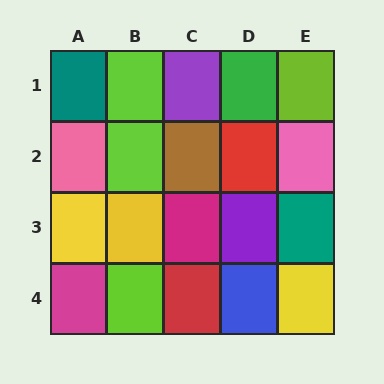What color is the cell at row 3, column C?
Magenta.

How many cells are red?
2 cells are red.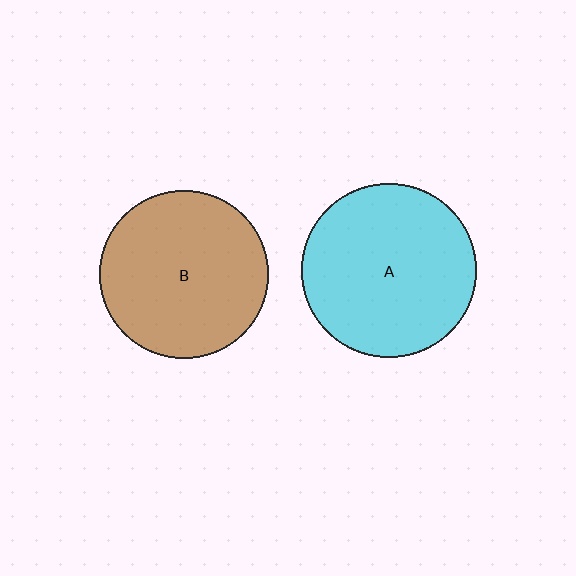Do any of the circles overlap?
No, none of the circles overlap.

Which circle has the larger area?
Circle A (cyan).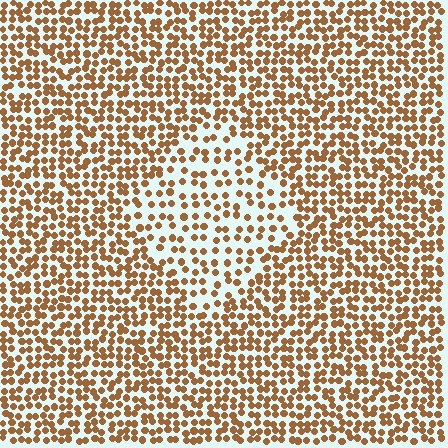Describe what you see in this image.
The image contains small brown elements arranged at two different densities. A diamond-shaped region is visible where the elements are less densely packed than the surrounding area.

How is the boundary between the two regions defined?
The boundary is defined by a change in element density (approximately 1.8x ratio). All elements are the same color, size, and shape.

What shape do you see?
I see a diamond.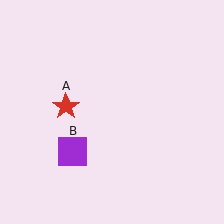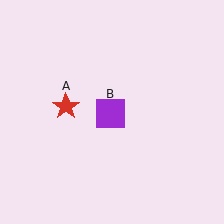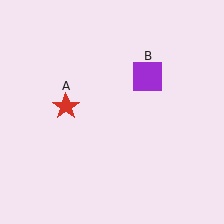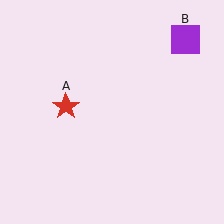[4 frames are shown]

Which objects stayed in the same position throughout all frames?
Red star (object A) remained stationary.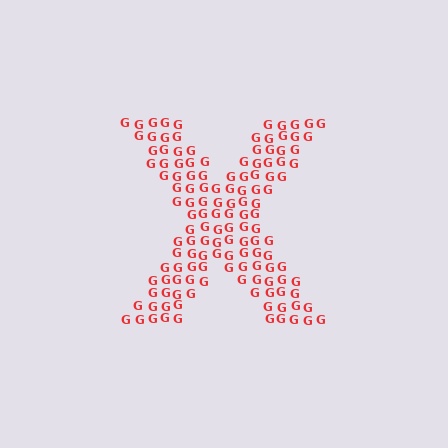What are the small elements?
The small elements are letter G's.